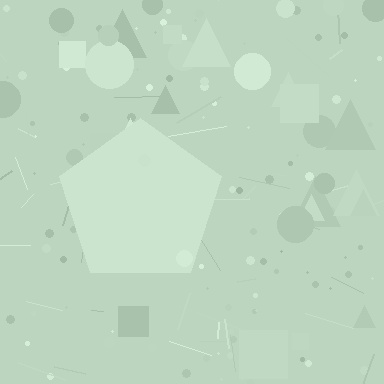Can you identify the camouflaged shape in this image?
The camouflaged shape is a pentagon.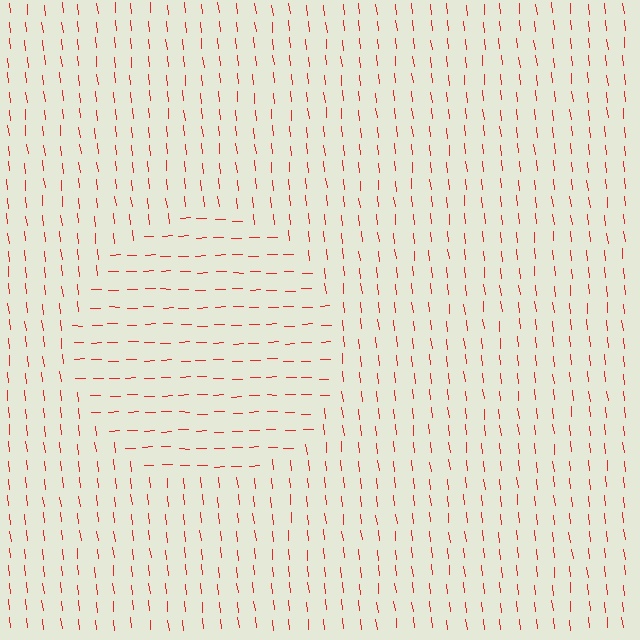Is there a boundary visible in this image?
Yes, there is a texture boundary formed by a change in line orientation.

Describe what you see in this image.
The image is filled with small red line segments. A circle region in the image has lines oriented differently from the surrounding lines, creating a visible texture boundary.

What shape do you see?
I see a circle.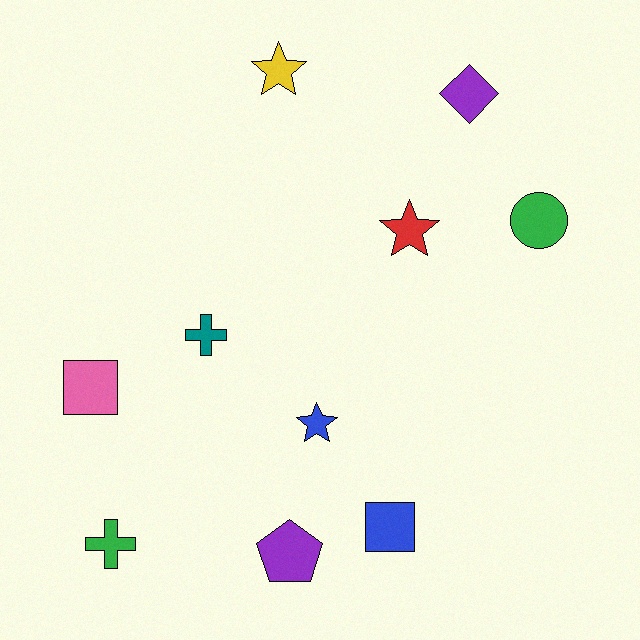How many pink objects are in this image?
There is 1 pink object.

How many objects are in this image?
There are 10 objects.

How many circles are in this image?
There is 1 circle.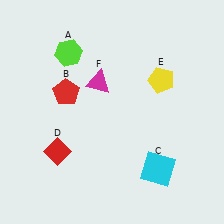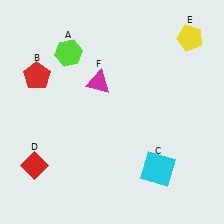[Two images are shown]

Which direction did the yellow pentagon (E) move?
The yellow pentagon (E) moved up.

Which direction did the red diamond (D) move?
The red diamond (D) moved left.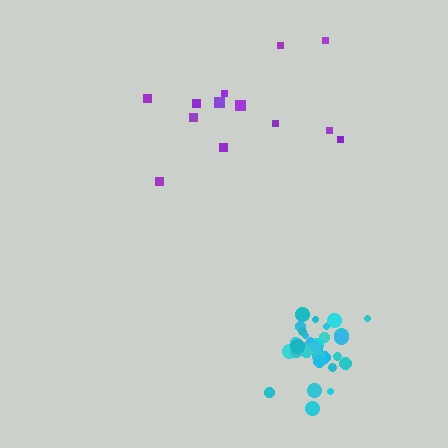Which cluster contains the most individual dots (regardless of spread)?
Cyan (33).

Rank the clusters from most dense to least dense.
cyan, purple.